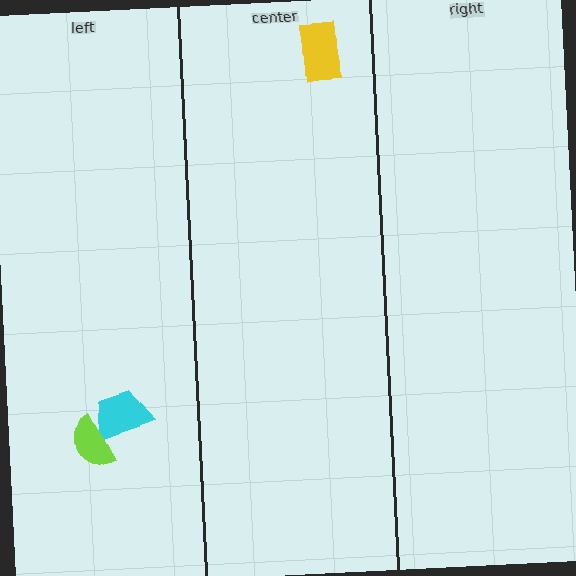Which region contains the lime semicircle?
The left region.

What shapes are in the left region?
The cyan trapezoid, the lime semicircle.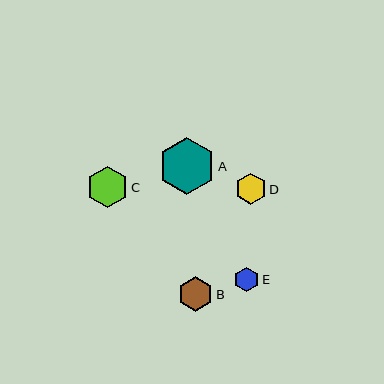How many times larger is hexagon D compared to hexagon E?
Hexagon D is approximately 1.3 times the size of hexagon E.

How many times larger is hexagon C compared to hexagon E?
Hexagon C is approximately 1.6 times the size of hexagon E.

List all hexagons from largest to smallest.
From largest to smallest: A, C, B, D, E.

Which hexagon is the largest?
Hexagon A is the largest with a size of approximately 57 pixels.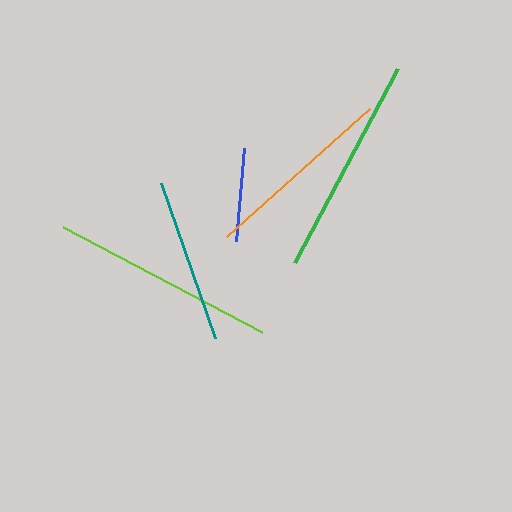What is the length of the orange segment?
The orange segment is approximately 192 pixels long.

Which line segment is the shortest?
The blue line is the shortest at approximately 94 pixels.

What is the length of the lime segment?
The lime segment is approximately 225 pixels long.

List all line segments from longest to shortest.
From longest to shortest: lime, green, orange, teal, blue.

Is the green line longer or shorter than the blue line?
The green line is longer than the blue line.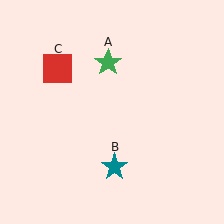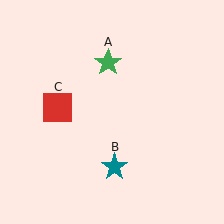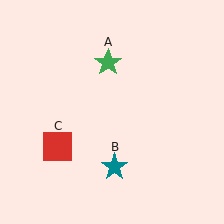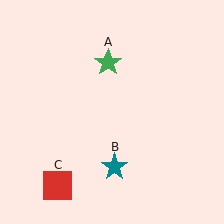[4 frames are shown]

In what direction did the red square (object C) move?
The red square (object C) moved down.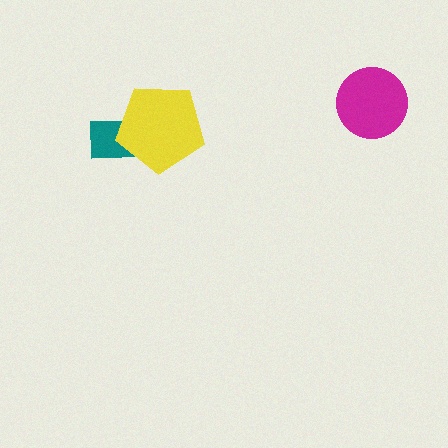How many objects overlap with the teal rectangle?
1 object overlaps with the teal rectangle.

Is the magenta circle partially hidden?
No, no other shape covers it.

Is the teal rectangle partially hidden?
Yes, it is partially covered by another shape.